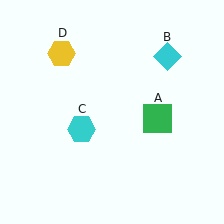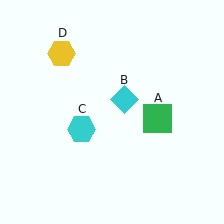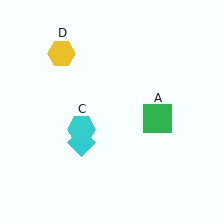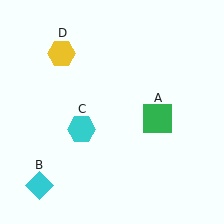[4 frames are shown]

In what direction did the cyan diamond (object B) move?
The cyan diamond (object B) moved down and to the left.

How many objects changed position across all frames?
1 object changed position: cyan diamond (object B).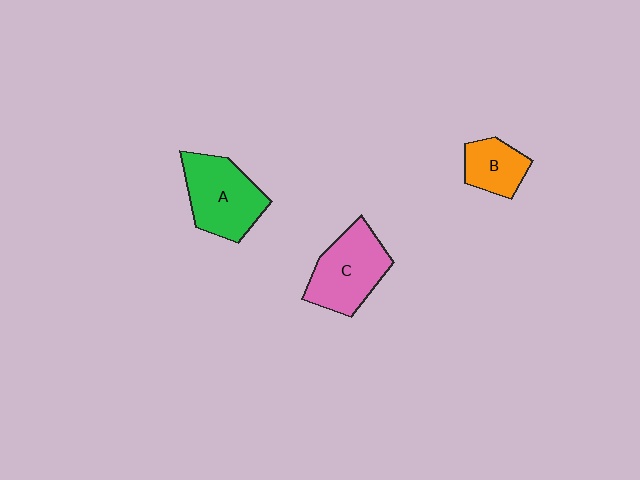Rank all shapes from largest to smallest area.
From largest to smallest: A (green), C (pink), B (orange).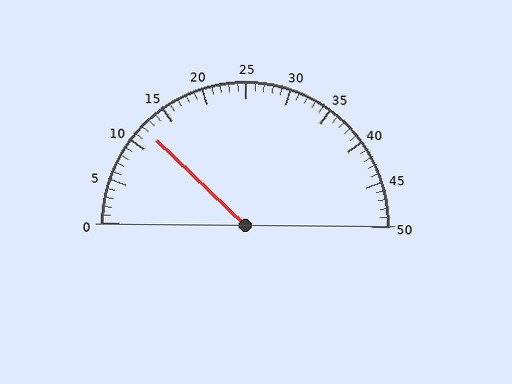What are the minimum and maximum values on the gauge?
The gauge ranges from 0 to 50.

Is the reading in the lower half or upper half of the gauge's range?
The reading is in the lower half of the range (0 to 50).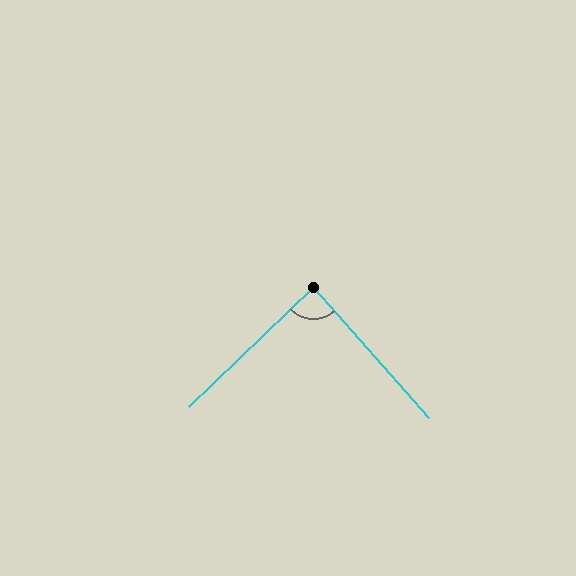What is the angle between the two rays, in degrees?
Approximately 88 degrees.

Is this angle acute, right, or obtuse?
It is approximately a right angle.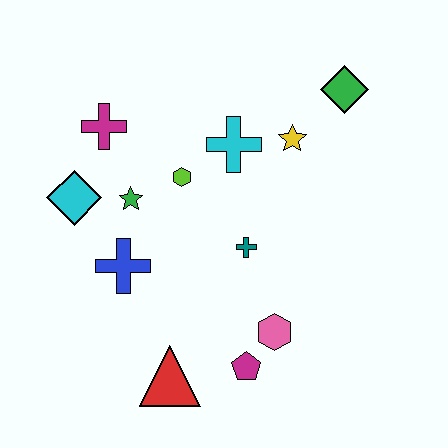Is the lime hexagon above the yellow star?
No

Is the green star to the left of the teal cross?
Yes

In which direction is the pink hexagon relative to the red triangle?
The pink hexagon is to the right of the red triangle.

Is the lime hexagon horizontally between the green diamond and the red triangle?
Yes